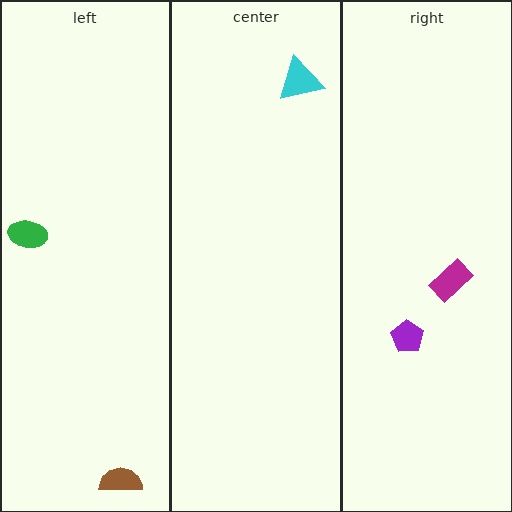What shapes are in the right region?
The magenta rectangle, the purple pentagon.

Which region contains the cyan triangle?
The center region.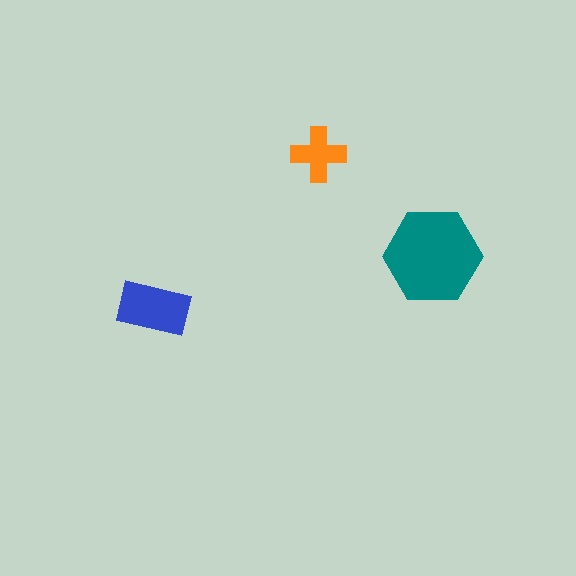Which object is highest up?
The orange cross is topmost.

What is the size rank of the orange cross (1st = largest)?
3rd.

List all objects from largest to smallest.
The teal hexagon, the blue rectangle, the orange cross.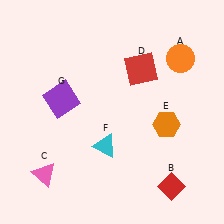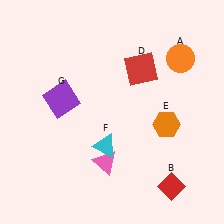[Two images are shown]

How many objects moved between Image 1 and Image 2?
1 object moved between the two images.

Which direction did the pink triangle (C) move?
The pink triangle (C) moved right.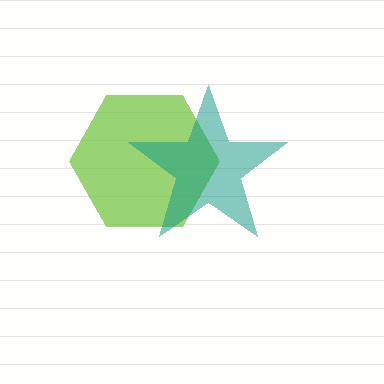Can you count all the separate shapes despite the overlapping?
Yes, there are 2 separate shapes.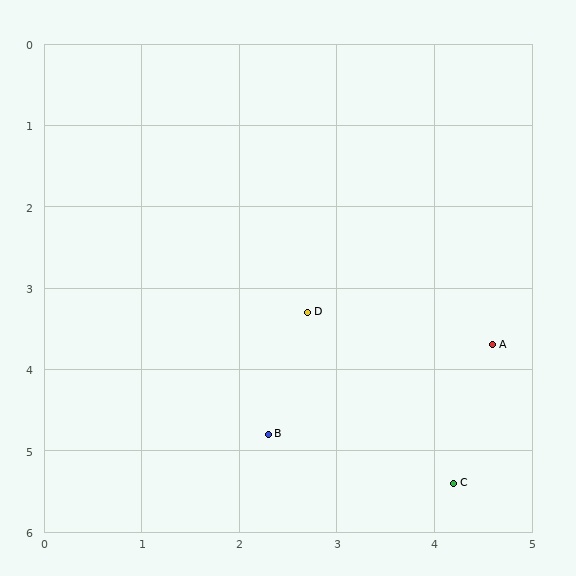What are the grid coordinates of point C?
Point C is at approximately (4.2, 5.4).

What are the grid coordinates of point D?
Point D is at approximately (2.7, 3.3).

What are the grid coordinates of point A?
Point A is at approximately (4.6, 3.7).